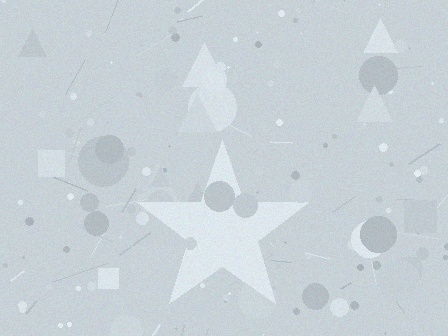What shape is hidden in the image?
A star is hidden in the image.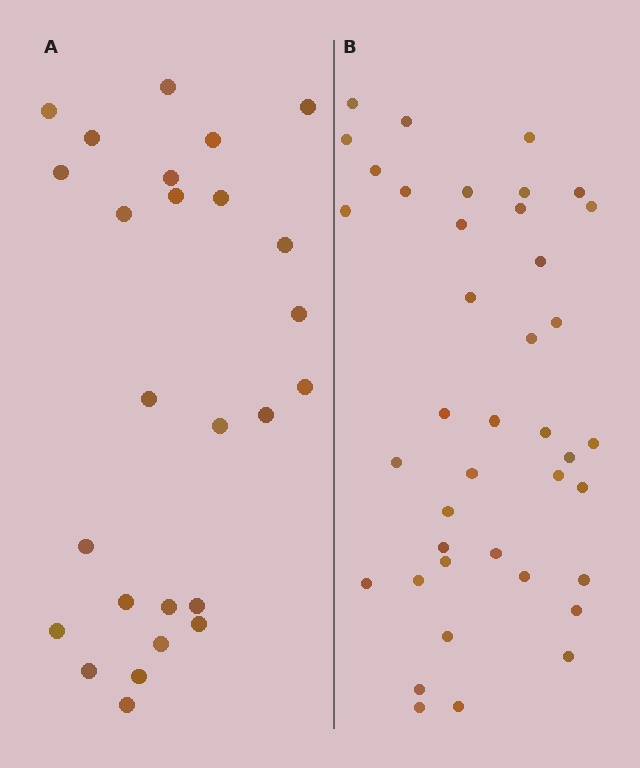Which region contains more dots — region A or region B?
Region B (the right region) has more dots.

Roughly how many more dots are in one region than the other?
Region B has approximately 15 more dots than region A.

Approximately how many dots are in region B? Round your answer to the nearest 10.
About 40 dots.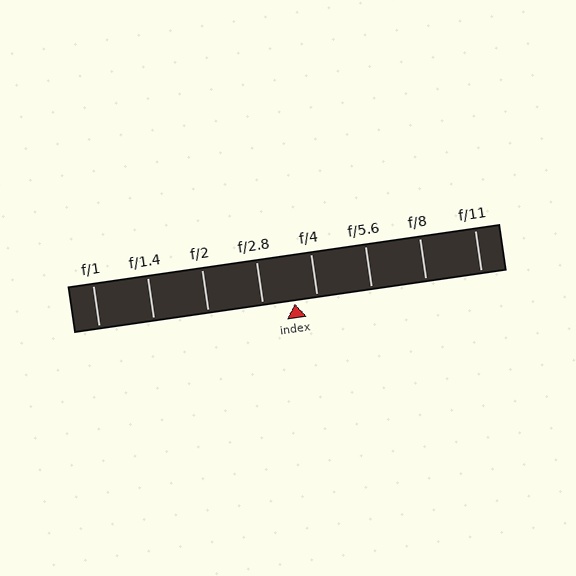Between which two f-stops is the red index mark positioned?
The index mark is between f/2.8 and f/4.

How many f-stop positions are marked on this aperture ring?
There are 8 f-stop positions marked.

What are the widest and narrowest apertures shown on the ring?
The widest aperture shown is f/1 and the narrowest is f/11.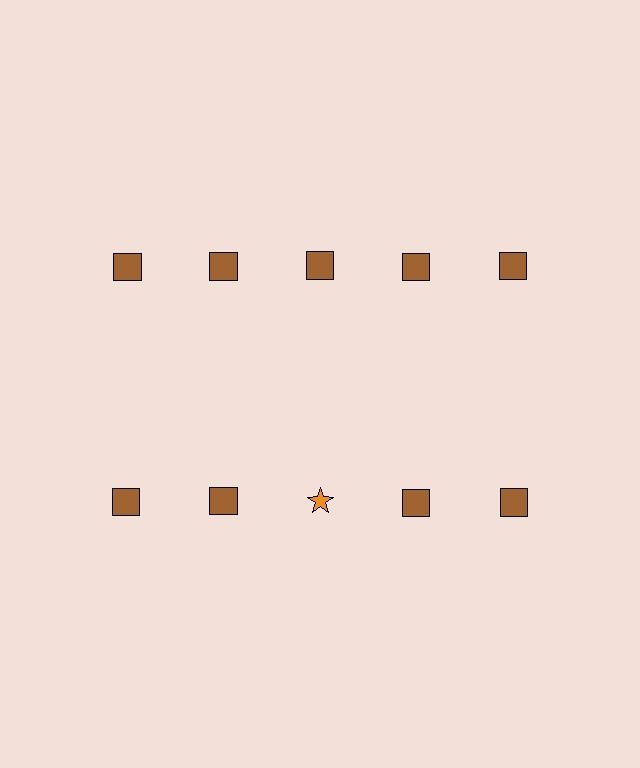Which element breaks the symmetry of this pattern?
The orange star in the second row, center column breaks the symmetry. All other shapes are brown squares.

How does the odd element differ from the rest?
It differs in both color (orange instead of brown) and shape (star instead of square).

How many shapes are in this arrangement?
There are 10 shapes arranged in a grid pattern.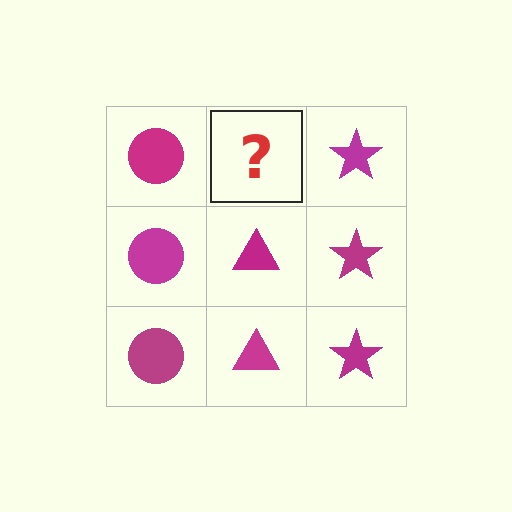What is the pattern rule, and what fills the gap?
The rule is that each column has a consistent shape. The gap should be filled with a magenta triangle.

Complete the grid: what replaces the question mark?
The question mark should be replaced with a magenta triangle.